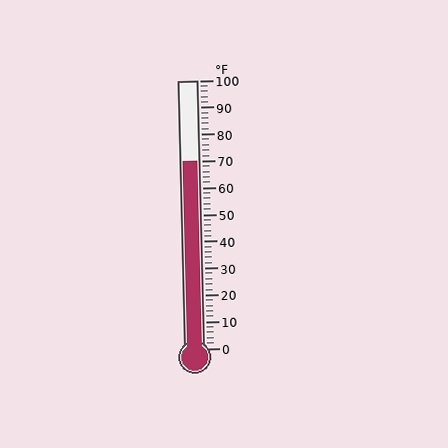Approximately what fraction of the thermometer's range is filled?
The thermometer is filled to approximately 70% of its range.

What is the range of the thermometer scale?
The thermometer scale ranges from 0°F to 100°F.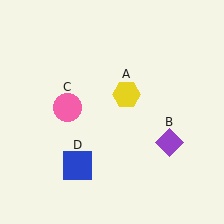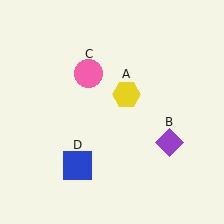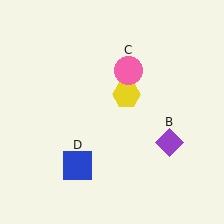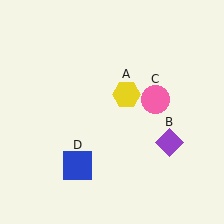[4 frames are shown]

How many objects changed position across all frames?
1 object changed position: pink circle (object C).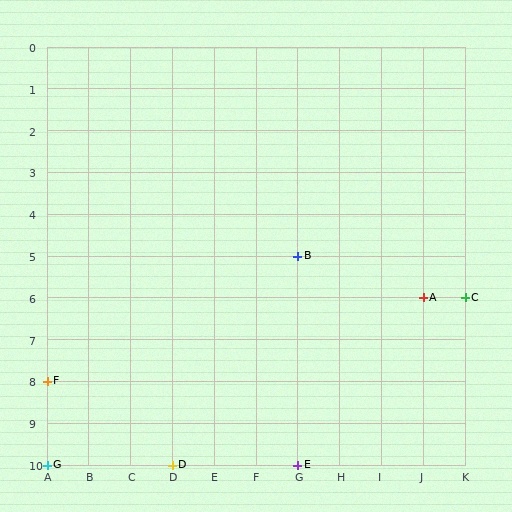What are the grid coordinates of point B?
Point B is at grid coordinates (G, 5).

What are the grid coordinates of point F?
Point F is at grid coordinates (A, 8).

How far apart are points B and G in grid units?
Points B and G are 6 columns and 5 rows apart (about 7.8 grid units diagonally).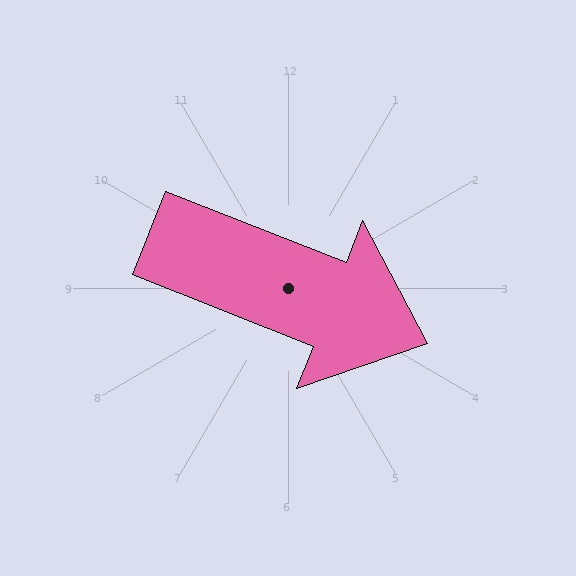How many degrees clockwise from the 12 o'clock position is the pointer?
Approximately 112 degrees.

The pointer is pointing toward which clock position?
Roughly 4 o'clock.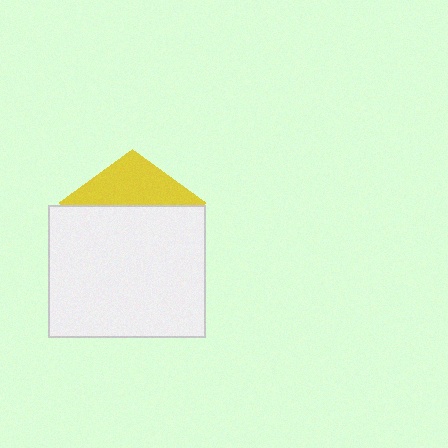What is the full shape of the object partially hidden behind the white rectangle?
The partially hidden object is a yellow pentagon.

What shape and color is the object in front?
The object in front is a white rectangle.